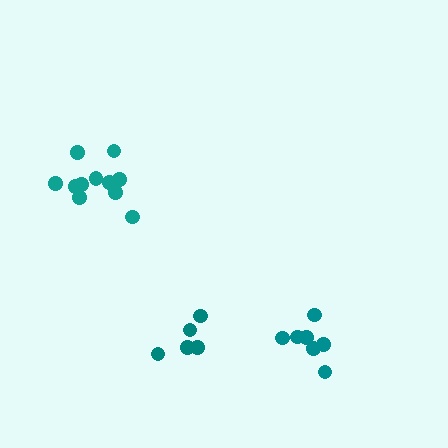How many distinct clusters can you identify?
There are 3 distinct clusters.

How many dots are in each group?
Group 1: 7 dots, Group 2: 11 dots, Group 3: 5 dots (23 total).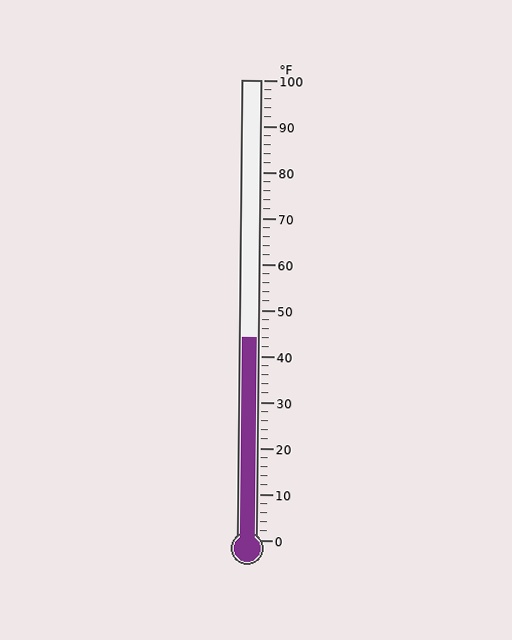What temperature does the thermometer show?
The thermometer shows approximately 44°F.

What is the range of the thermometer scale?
The thermometer scale ranges from 0°F to 100°F.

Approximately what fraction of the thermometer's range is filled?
The thermometer is filled to approximately 45% of its range.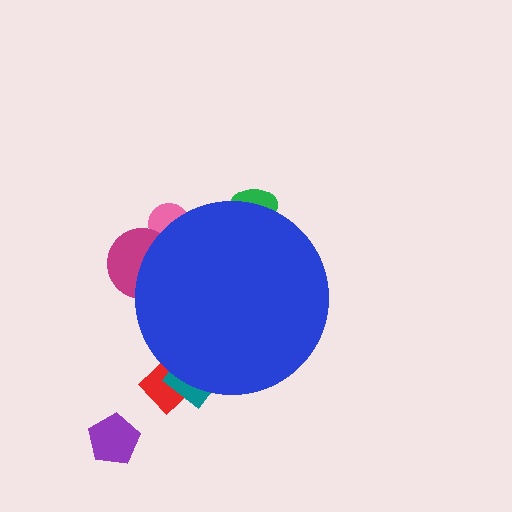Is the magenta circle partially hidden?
Yes, the magenta circle is partially hidden behind the blue circle.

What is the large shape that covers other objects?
A blue circle.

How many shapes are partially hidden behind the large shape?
5 shapes are partially hidden.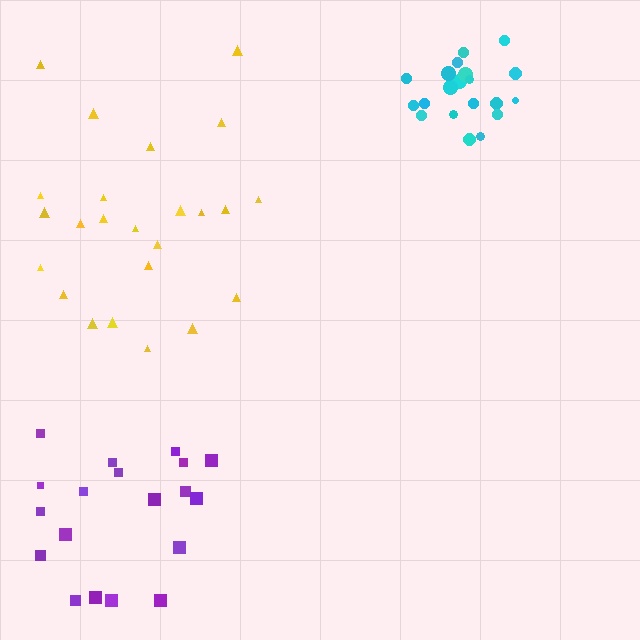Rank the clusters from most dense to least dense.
cyan, purple, yellow.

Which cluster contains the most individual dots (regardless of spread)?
Yellow (24).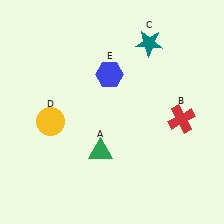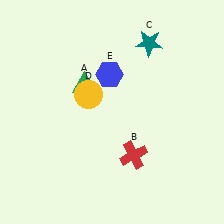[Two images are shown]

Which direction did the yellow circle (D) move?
The yellow circle (D) moved right.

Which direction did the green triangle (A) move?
The green triangle (A) moved up.